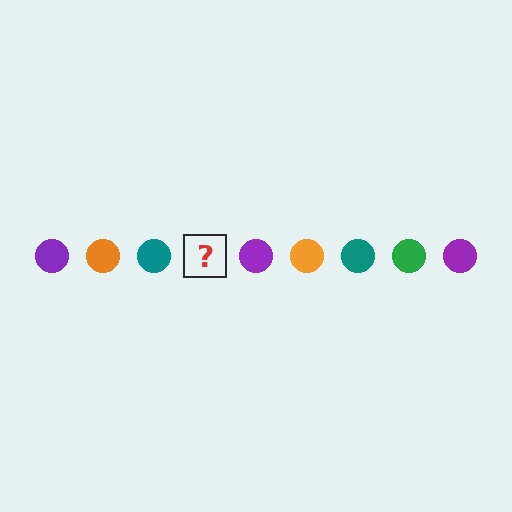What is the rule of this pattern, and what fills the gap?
The rule is that the pattern cycles through purple, orange, teal, green circles. The gap should be filled with a green circle.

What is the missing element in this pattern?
The missing element is a green circle.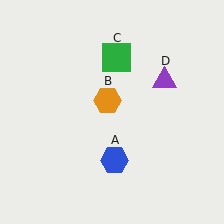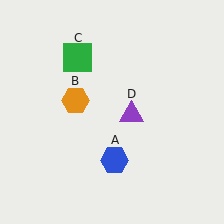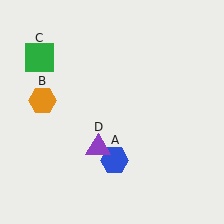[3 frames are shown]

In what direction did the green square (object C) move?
The green square (object C) moved left.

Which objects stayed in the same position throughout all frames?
Blue hexagon (object A) remained stationary.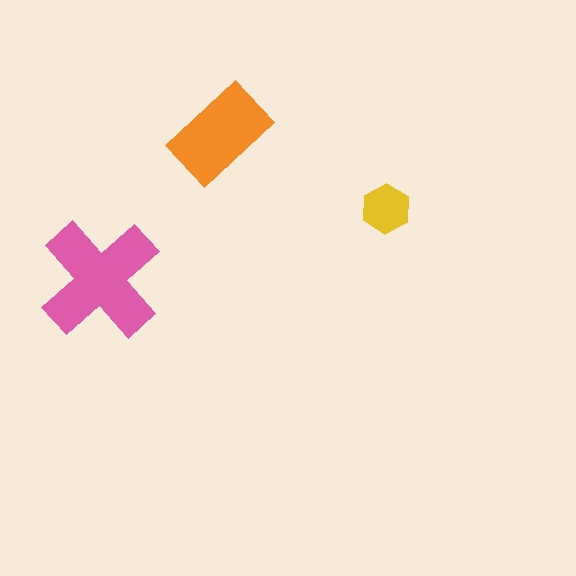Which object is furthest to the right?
The yellow hexagon is rightmost.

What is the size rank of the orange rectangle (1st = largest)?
2nd.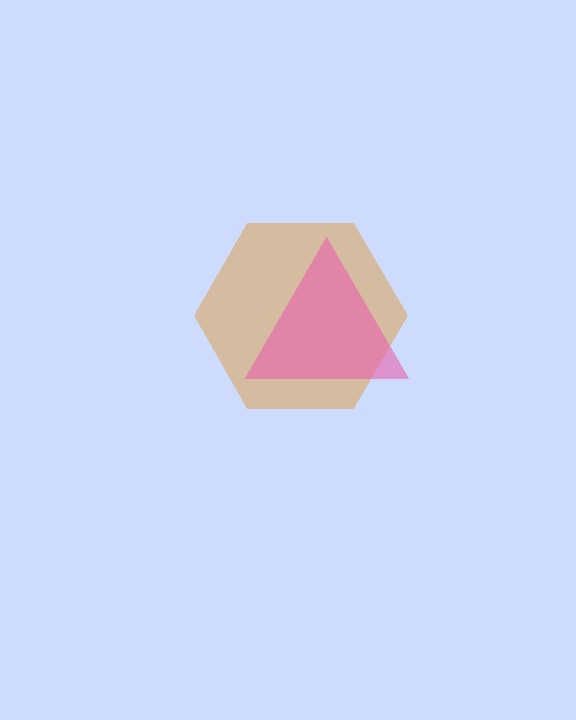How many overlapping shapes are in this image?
There are 2 overlapping shapes in the image.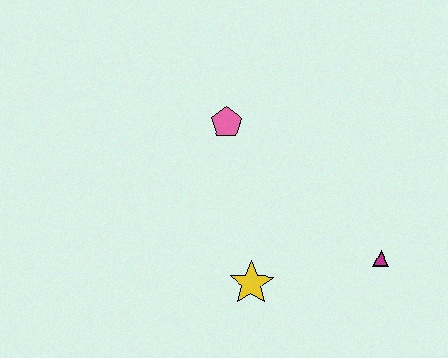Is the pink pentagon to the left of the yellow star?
Yes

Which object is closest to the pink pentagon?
The yellow star is closest to the pink pentagon.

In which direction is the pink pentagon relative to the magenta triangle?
The pink pentagon is to the left of the magenta triangle.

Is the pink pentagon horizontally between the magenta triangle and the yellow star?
No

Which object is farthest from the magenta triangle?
The pink pentagon is farthest from the magenta triangle.